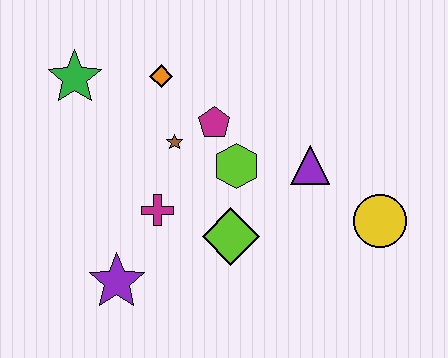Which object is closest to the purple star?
The magenta cross is closest to the purple star.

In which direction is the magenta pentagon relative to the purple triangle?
The magenta pentagon is to the left of the purple triangle.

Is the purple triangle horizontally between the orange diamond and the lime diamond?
No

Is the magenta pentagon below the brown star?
No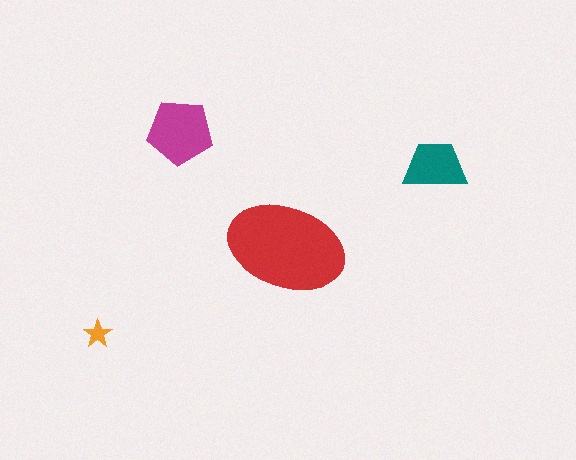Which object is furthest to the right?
The teal trapezoid is rightmost.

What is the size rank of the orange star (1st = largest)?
4th.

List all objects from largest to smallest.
The red ellipse, the magenta pentagon, the teal trapezoid, the orange star.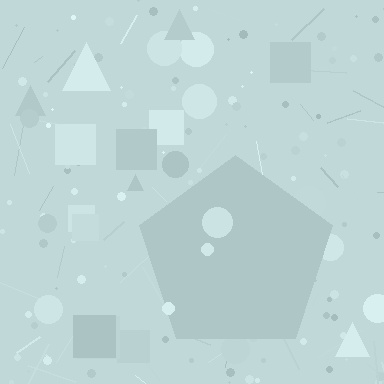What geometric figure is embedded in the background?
A pentagon is embedded in the background.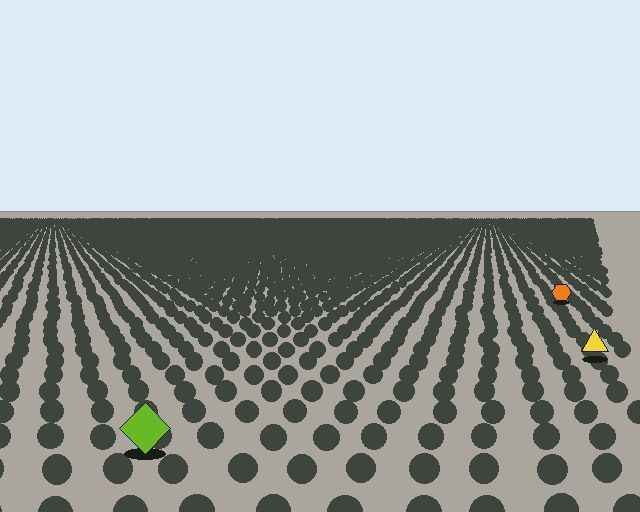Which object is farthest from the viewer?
The orange hexagon is farthest from the viewer. It appears smaller and the ground texture around it is denser.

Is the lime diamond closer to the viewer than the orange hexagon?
Yes. The lime diamond is closer — you can tell from the texture gradient: the ground texture is coarser near it.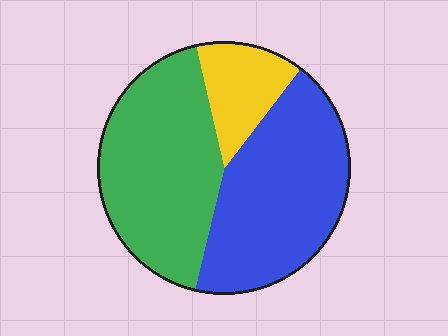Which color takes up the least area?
Yellow, at roughly 15%.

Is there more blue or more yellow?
Blue.